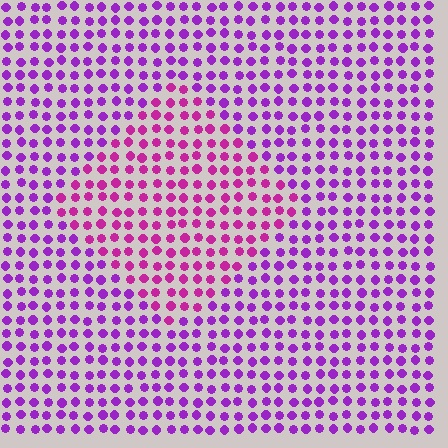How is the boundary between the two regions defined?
The boundary is defined purely by a slight shift in hue (about 30 degrees). Spacing, size, and orientation are identical on both sides.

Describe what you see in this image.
The image is filled with small purple elements in a uniform arrangement. A diamond-shaped region is visible where the elements are tinted to a slightly different hue, forming a subtle color boundary.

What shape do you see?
I see a diamond.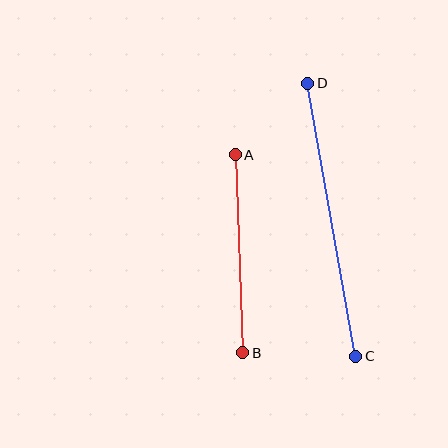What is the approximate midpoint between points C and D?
The midpoint is at approximately (332, 220) pixels.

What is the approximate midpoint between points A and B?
The midpoint is at approximately (239, 254) pixels.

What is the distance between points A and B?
The distance is approximately 198 pixels.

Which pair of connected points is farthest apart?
Points C and D are farthest apart.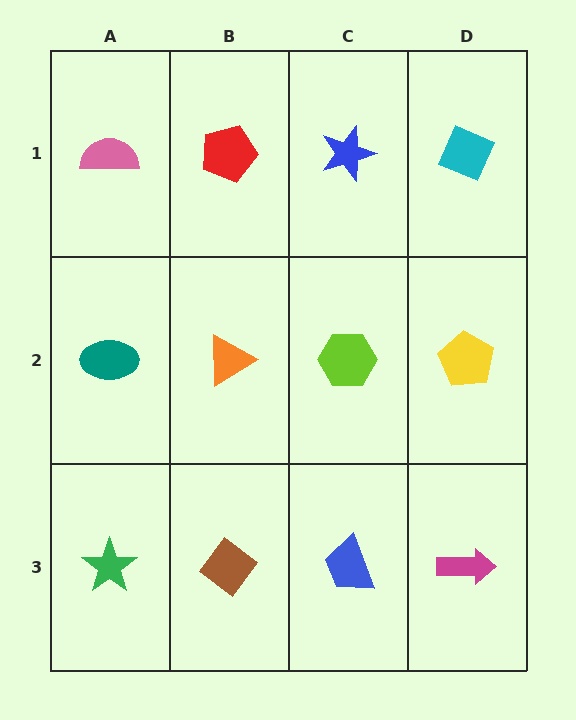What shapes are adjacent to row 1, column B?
An orange triangle (row 2, column B), a pink semicircle (row 1, column A), a blue star (row 1, column C).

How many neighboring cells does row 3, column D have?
2.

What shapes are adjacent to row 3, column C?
A lime hexagon (row 2, column C), a brown diamond (row 3, column B), a magenta arrow (row 3, column D).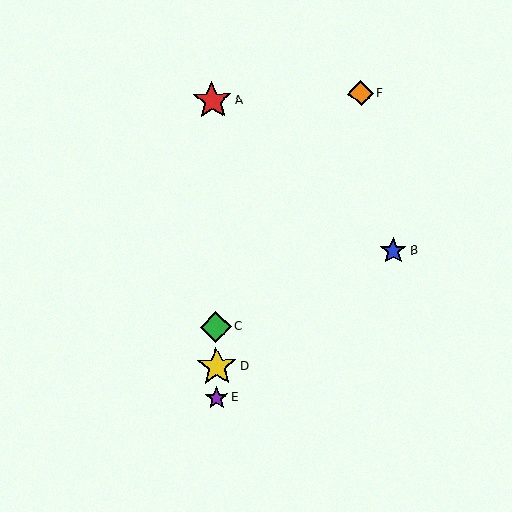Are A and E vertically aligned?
Yes, both are at x≈212.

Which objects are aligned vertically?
Objects A, C, D, E are aligned vertically.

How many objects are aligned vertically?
4 objects (A, C, D, E) are aligned vertically.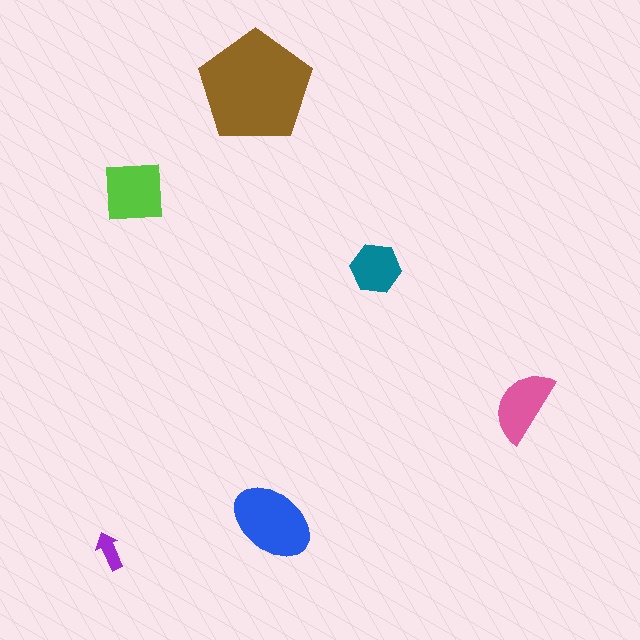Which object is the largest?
The brown pentagon.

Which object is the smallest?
The purple arrow.